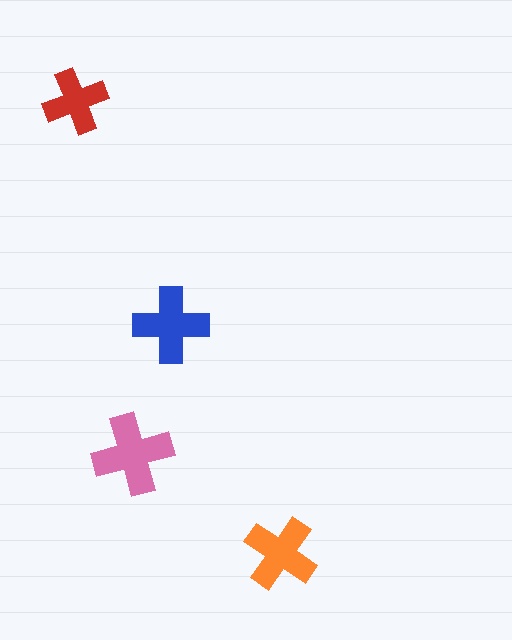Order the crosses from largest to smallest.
the pink one, the blue one, the orange one, the red one.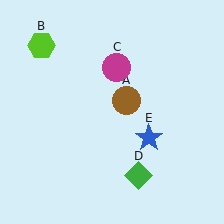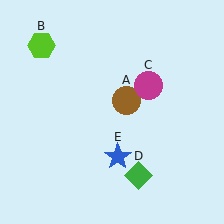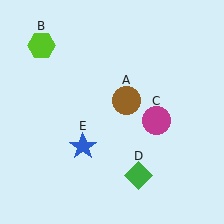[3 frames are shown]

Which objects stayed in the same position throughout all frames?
Brown circle (object A) and lime hexagon (object B) and green diamond (object D) remained stationary.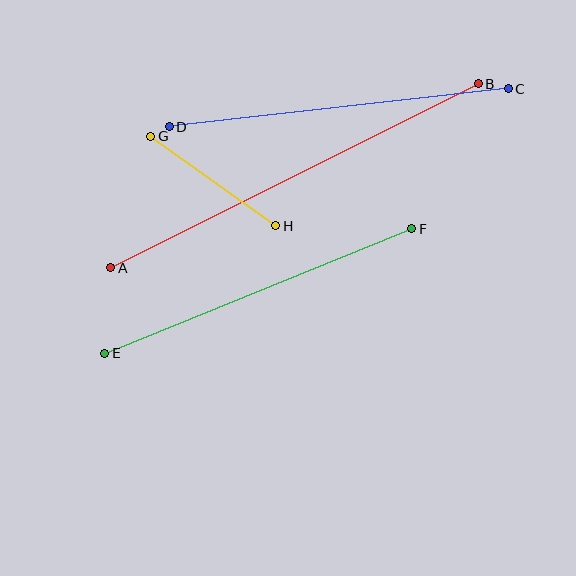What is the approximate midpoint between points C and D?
The midpoint is at approximately (339, 108) pixels.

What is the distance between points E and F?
The distance is approximately 331 pixels.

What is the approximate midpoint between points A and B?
The midpoint is at approximately (294, 176) pixels.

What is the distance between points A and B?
The distance is approximately 411 pixels.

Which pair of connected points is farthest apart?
Points A and B are farthest apart.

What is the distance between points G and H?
The distance is approximately 154 pixels.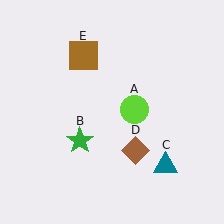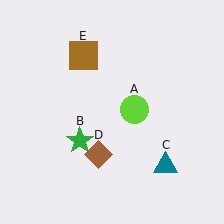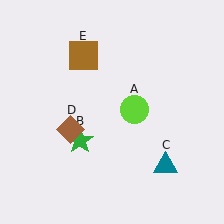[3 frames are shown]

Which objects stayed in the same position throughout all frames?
Lime circle (object A) and green star (object B) and teal triangle (object C) and brown square (object E) remained stationary.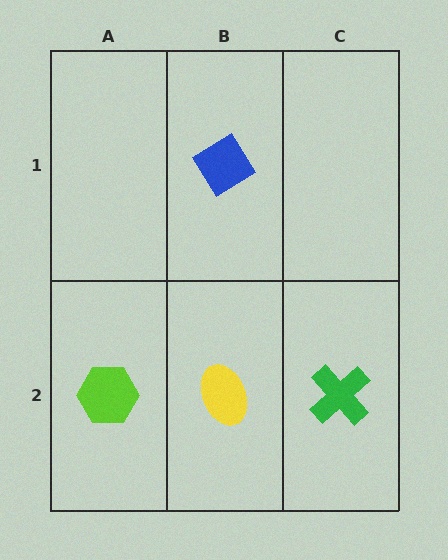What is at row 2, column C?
A green cross.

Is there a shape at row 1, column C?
No, that cell is empty.